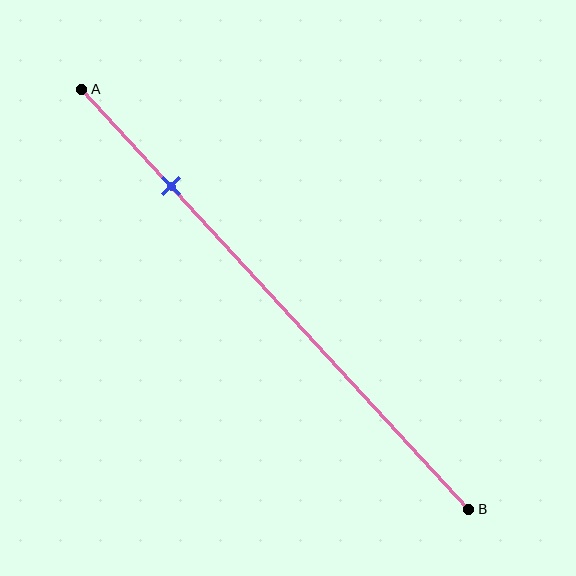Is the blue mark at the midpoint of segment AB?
No, the mark is at about 25% from A, not at the 50% midpoint.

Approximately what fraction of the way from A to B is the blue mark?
The blue mark is approximately 25% of the way from A to B.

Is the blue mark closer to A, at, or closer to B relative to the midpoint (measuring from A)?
The blue mark is closer to point A than the midpoint of segment AB.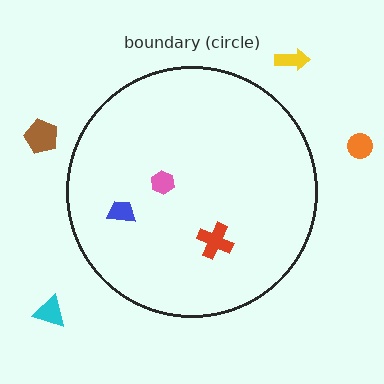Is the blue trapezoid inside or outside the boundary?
Inside.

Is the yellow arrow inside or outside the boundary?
Outside.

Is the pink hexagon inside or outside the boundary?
Inside.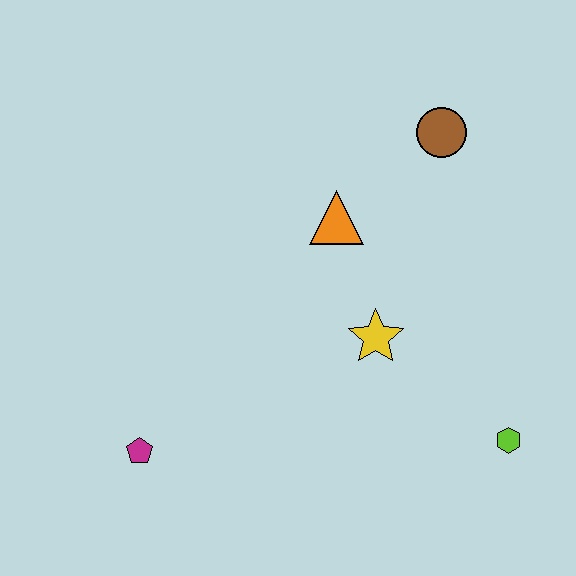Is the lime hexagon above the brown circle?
No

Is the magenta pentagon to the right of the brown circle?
No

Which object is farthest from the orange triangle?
The magenta pentagon is farthest from the orange triangle.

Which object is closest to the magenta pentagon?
The yellow star is closest to the magenta pentagon.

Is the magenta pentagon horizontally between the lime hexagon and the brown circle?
No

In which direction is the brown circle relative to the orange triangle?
The brown circle is to the right of the orange triangle.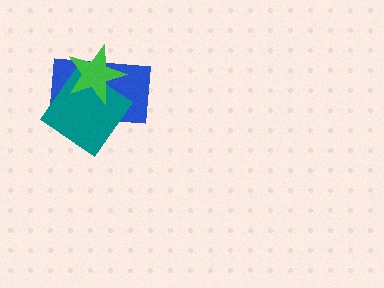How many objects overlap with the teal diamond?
2 objects overlap with the teal diamond.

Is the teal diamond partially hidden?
Yes, it is partially covered by another shape.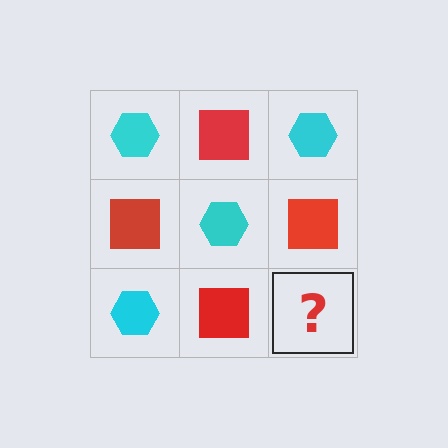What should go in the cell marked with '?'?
The missing cell should contain a cyan hexagon.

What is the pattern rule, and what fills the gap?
The rule is that it alternates cyan hexagon and red square in a checkerboard pattern. The gap should be filled with a cyan hexagon.